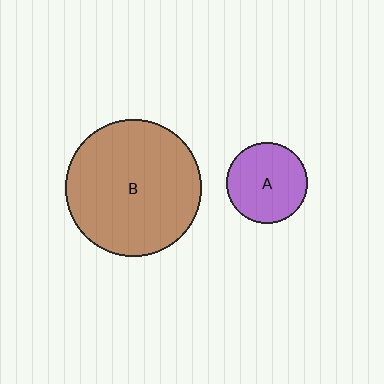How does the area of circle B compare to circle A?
Approximately 2.8 times.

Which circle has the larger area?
Circle B (brown).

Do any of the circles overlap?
No, none of the circles overlap.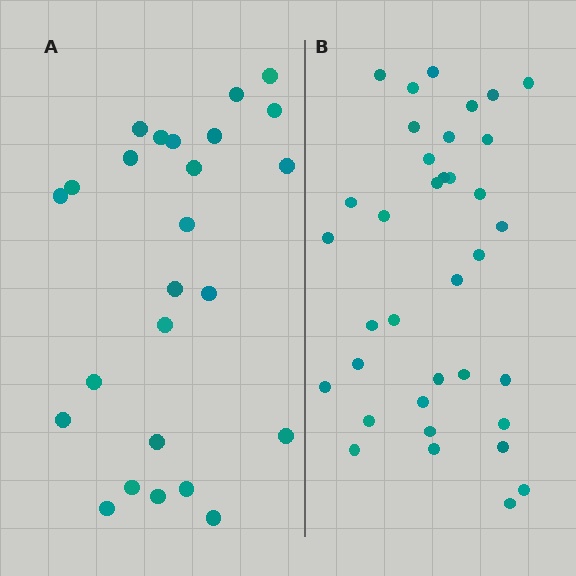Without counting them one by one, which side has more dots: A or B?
Region B (the right region) has more dots.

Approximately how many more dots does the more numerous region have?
Region B has roughly 12 or so more dots than region A.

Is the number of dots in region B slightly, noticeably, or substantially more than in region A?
Region B has noticeably more, but not dramatically so. The ratio is roughly 1.4 to 1.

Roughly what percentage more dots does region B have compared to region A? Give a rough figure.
About 45% more.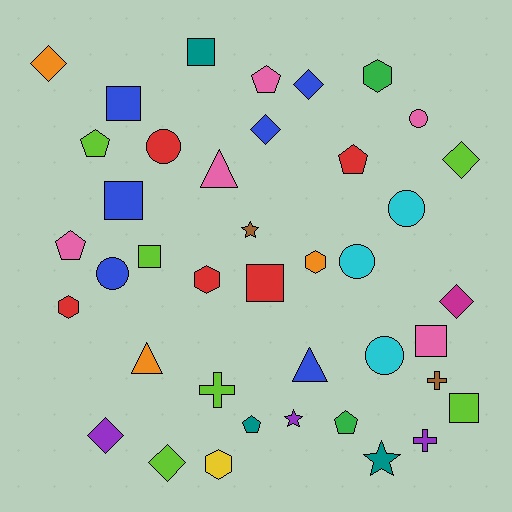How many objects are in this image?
There are 40 objects.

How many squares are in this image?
There are 7 squares.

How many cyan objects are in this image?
There are 3 cyan objects.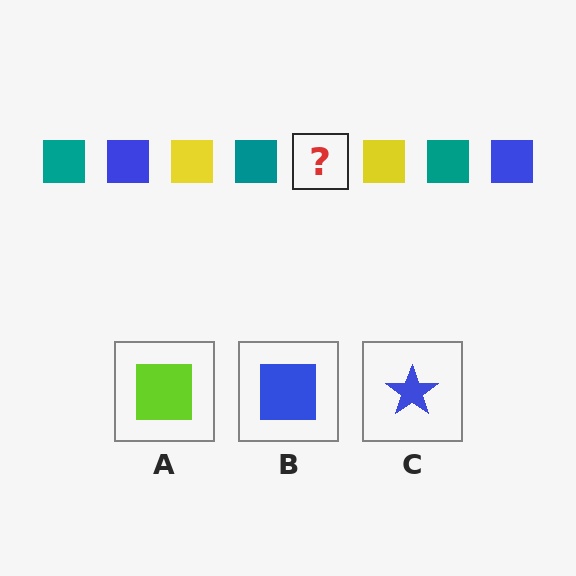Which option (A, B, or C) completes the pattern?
B.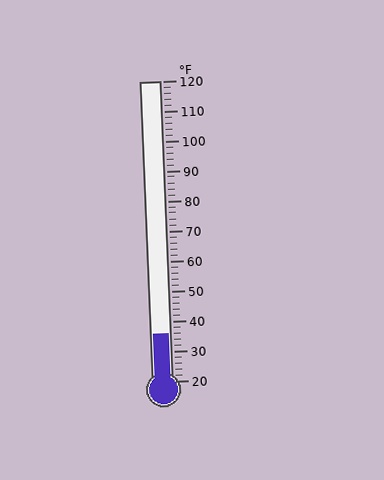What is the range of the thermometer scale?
The thermometer scale ranges from 20°F to 120°F.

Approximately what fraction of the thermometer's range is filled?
The thermometer is filled to approximately 15% of its range.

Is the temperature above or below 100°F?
The temperature is below 100°F.